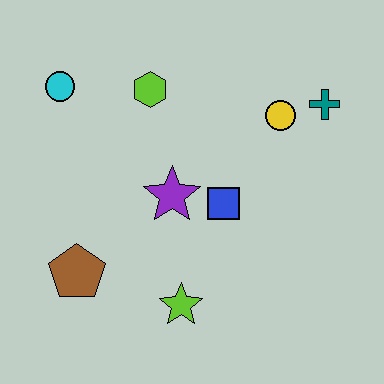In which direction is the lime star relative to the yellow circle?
The lime star is below the yellow circle.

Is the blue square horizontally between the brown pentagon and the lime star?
No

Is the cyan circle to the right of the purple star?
No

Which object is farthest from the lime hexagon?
The lime star is farthest from the lime hexagon.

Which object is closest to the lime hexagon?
The cyan circle is closest to the lime hexagon.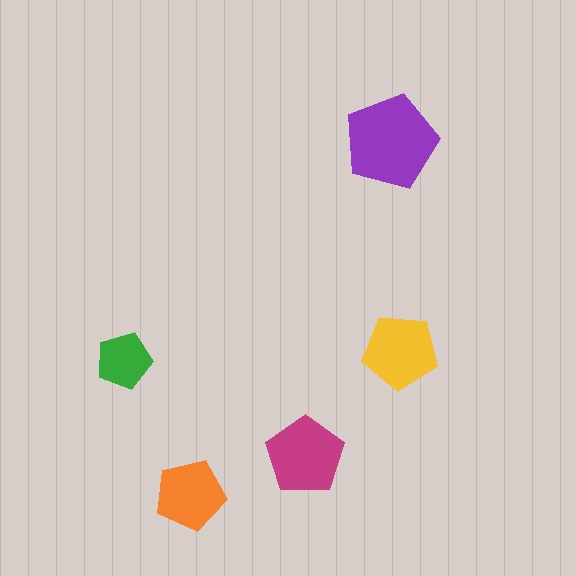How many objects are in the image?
There are 5 objects in the image.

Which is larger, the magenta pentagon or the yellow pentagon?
The magenta one.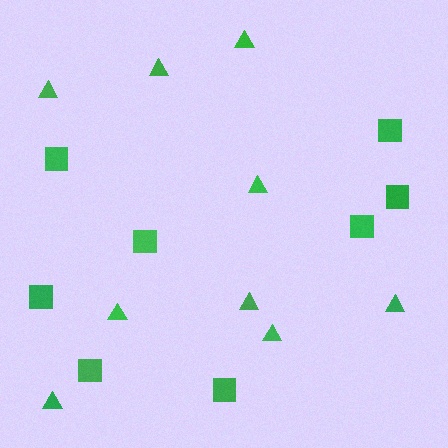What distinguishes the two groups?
There are 2 groups: one group of squares (8) and one group of triangles (9).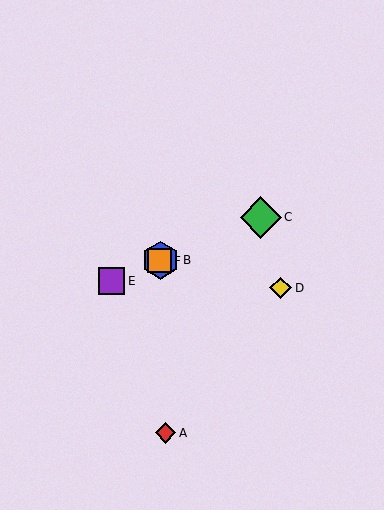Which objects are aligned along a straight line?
Objects B, C, E, F are aligned along a straight line.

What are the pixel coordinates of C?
Object C is at (261, 217).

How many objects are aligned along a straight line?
4 objects (B, C, E, F) are aligned along a straight line.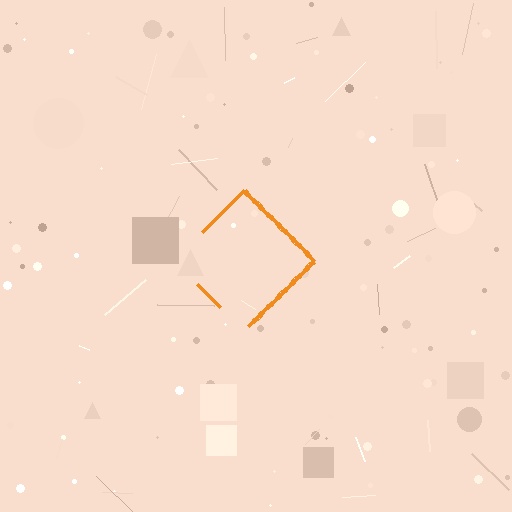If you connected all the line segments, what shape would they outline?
They would outline a diamond.